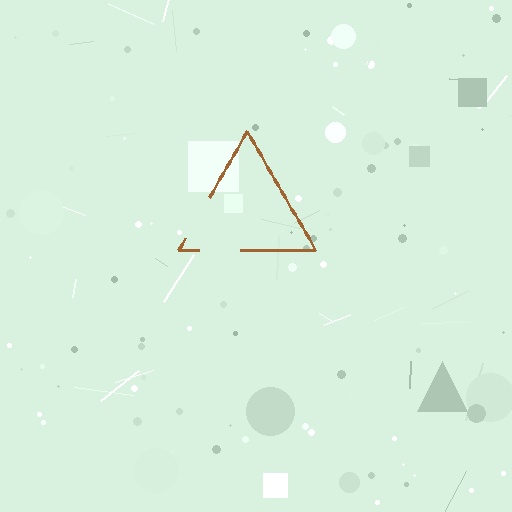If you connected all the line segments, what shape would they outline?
They would outline a triangle.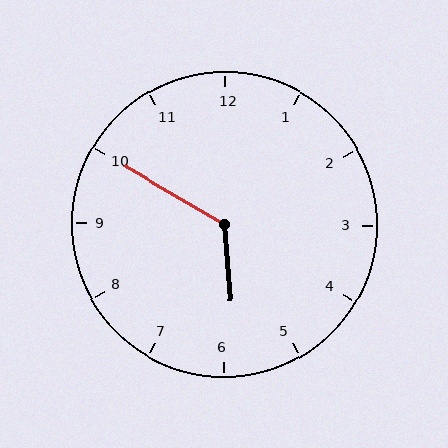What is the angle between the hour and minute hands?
Approximately 125 degrees.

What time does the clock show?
5:50.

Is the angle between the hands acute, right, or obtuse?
It is obtuse.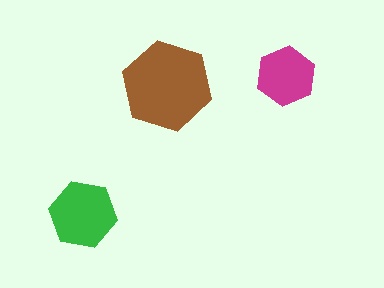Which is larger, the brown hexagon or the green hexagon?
The brown one.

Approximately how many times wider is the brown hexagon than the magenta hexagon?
About 1.5 times wider.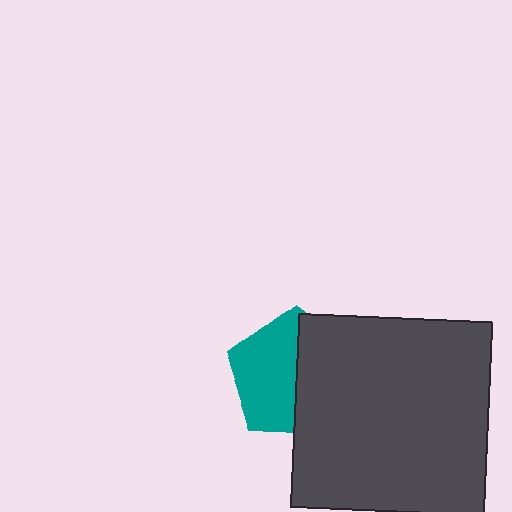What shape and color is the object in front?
The object in front is a dark gray square.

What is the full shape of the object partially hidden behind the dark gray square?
The partially hidden object is a teal pentagon.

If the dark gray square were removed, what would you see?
You would see the complete teal pentagon.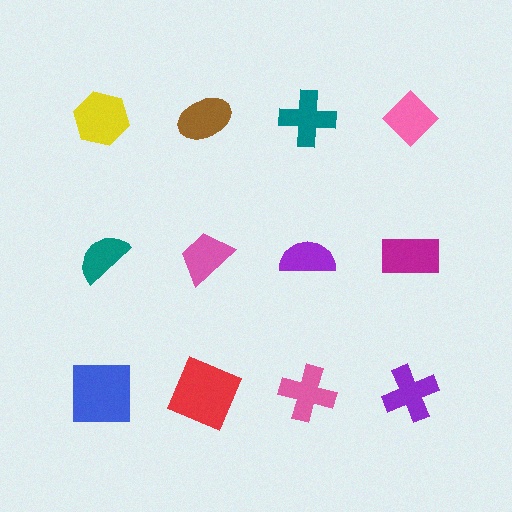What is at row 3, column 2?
A red square.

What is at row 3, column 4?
A purple cross.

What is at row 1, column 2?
A brown ellipse.